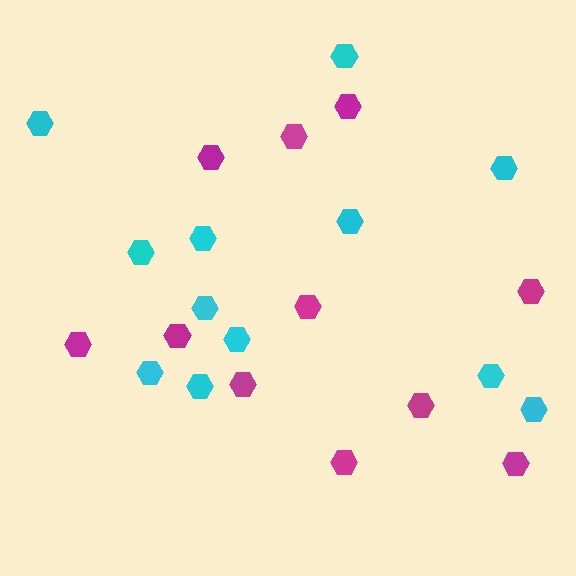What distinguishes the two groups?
There are 2 groups: one group of cyan hexagons (12) and one group of magenta hexagons (11).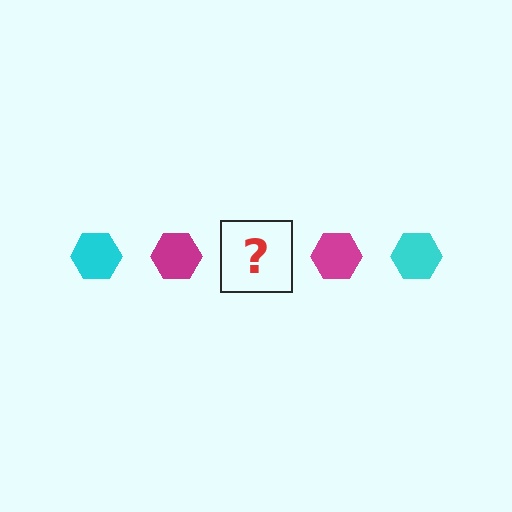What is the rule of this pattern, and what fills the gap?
The rule is that the pattern cycles through cyan, magenta hexagons. The gap should be filled with a cyan hexagon.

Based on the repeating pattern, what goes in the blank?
The blank should be a cyan hexagon.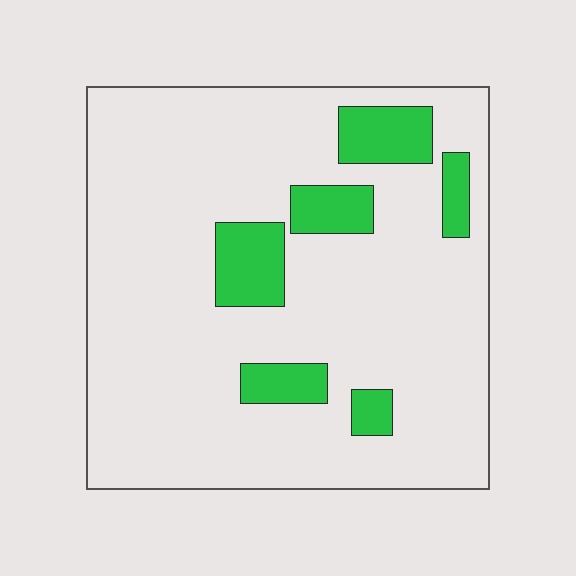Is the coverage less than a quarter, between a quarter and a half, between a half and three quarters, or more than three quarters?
Less than a quarter.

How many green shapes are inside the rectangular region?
6.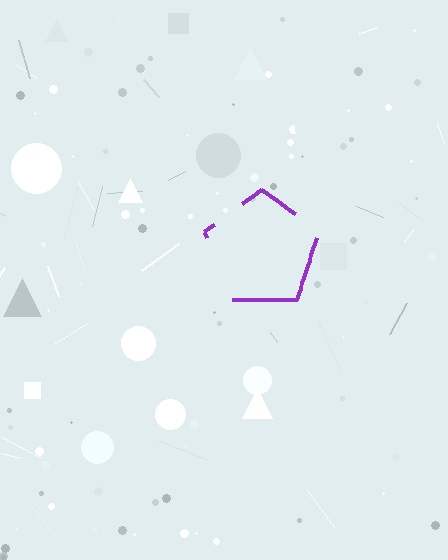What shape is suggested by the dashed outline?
The dashed outline suggests a pentagon.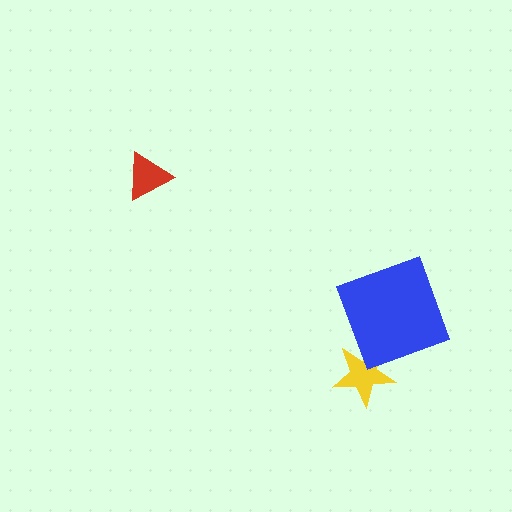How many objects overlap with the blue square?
1 object overlaps with the blue square.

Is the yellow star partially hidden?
Yes, it is partially covered by another shape.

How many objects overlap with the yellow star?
1 object overlaps with the yellow star.